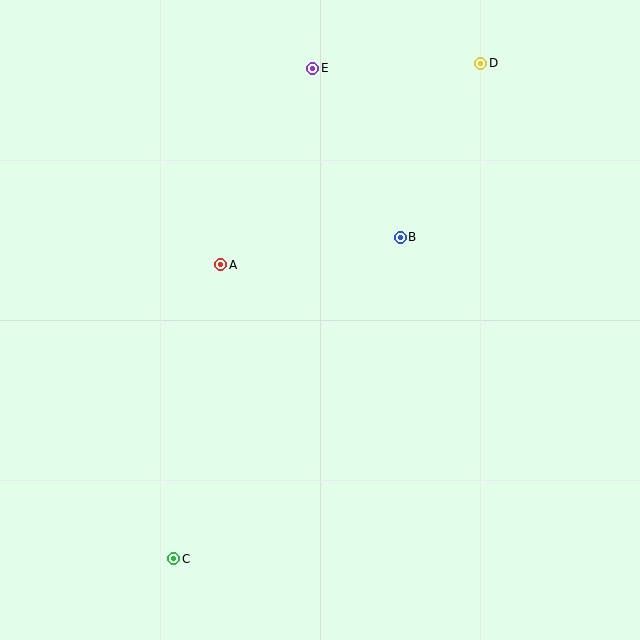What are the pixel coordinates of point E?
Point E is at (313, 68).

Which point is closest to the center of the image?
Point A at (221, 265) is closest to the center.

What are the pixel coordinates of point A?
Point A is at (221, 265).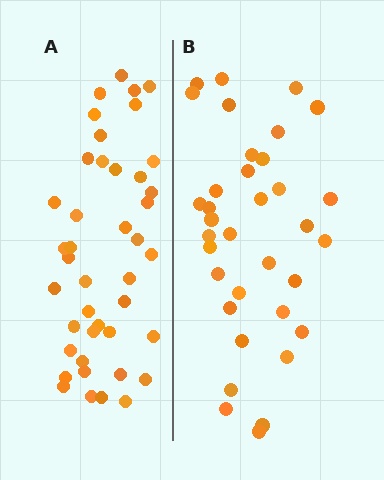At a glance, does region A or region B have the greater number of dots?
Region A (the left region) has more dots.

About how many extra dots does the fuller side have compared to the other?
Region A has roughly 8 or so more dots than region B.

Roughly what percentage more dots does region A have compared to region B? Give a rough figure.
About 20% more.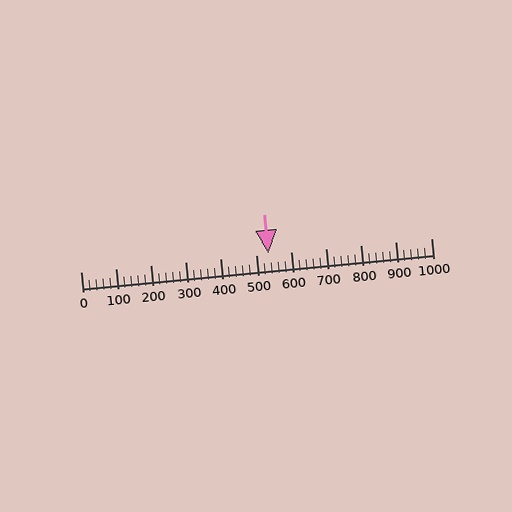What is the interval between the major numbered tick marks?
The major tick marks are spaced 100 units apart.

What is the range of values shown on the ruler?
The ruler shows values from 0 to 1000.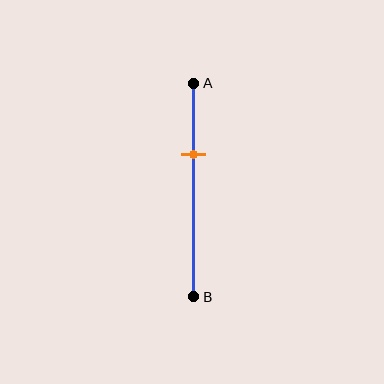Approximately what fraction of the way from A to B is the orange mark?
The orange mark is approximately 35% of the way from A to B.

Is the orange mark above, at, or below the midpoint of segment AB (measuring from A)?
The orange mark is above the midpoint of segment AB.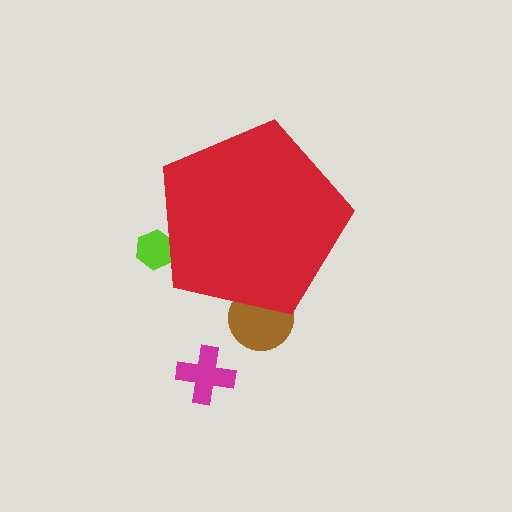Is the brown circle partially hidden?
Yes, the brown circle is partially hidden behind the red pentagon.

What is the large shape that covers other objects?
A red pentagon.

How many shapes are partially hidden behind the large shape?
2 shapes are partially hidden.